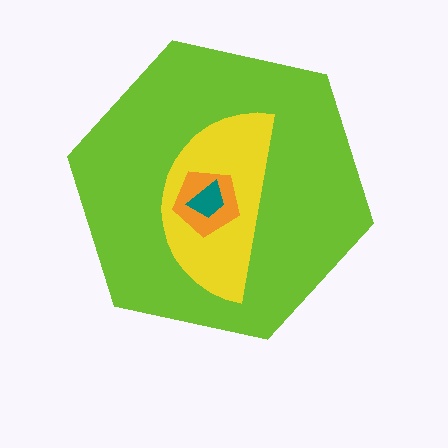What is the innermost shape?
The teal trapezoid.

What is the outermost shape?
The lime hexagon.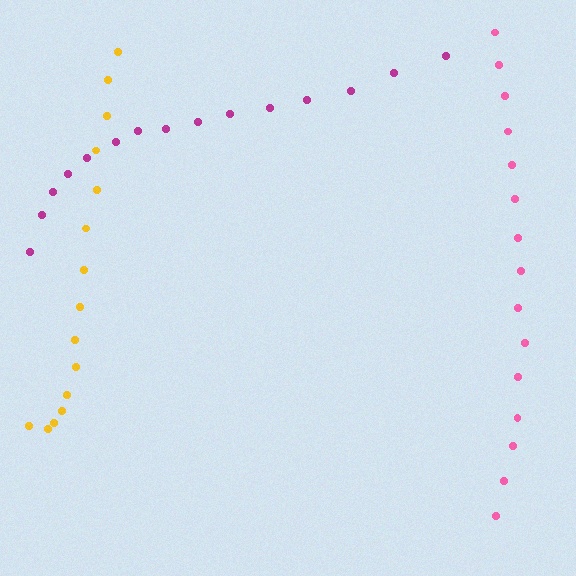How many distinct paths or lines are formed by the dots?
There are 3 distinct paths.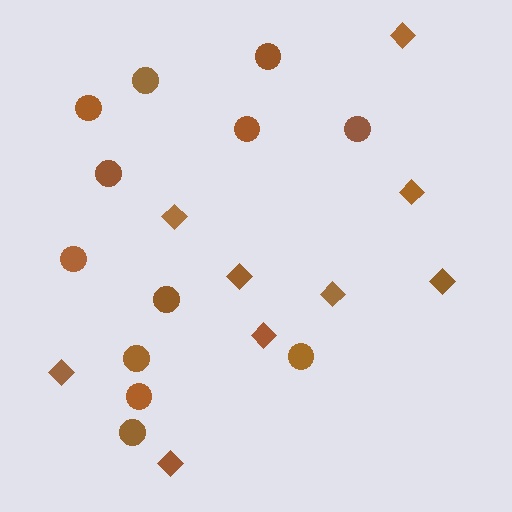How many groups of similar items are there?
There are 2 groups: one group of diamonds (9) and one group of circles (12).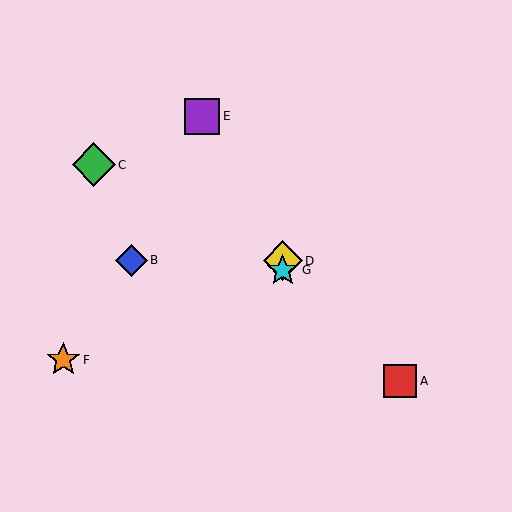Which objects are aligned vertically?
Objects D, G are aligned vertically.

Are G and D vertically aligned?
Yes, both are at x≈283.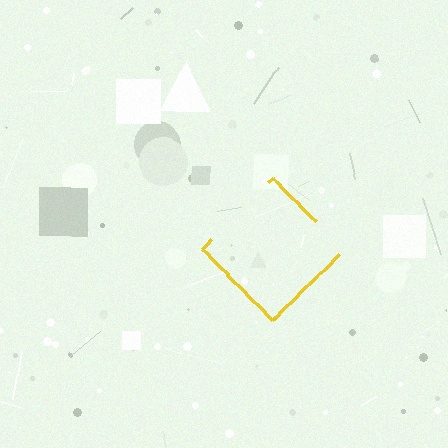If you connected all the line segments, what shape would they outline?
They would outline a diamond.